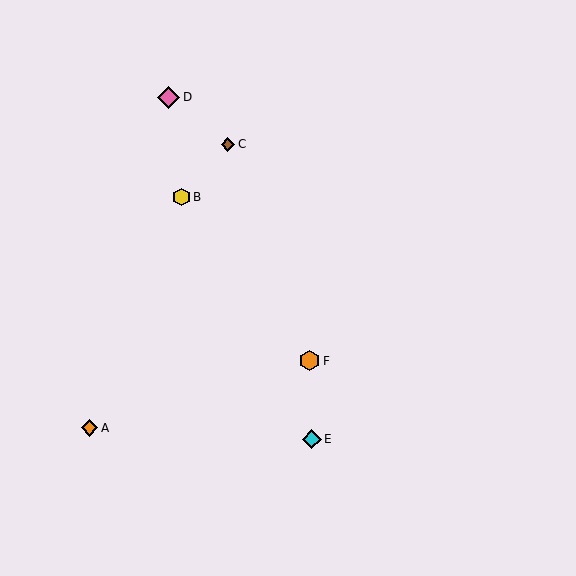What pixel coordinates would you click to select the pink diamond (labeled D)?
Click at (169, 97) to select the pink diamond D.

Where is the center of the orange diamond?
The center of the orange diamond is at (89, 428).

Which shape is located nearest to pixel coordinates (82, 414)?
The orange diamond (labeled A) at (89, 428) is nearest to that location.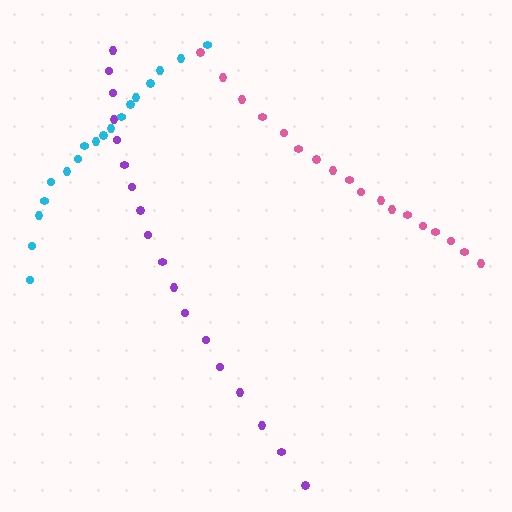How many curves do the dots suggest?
There are 3 distinct paths.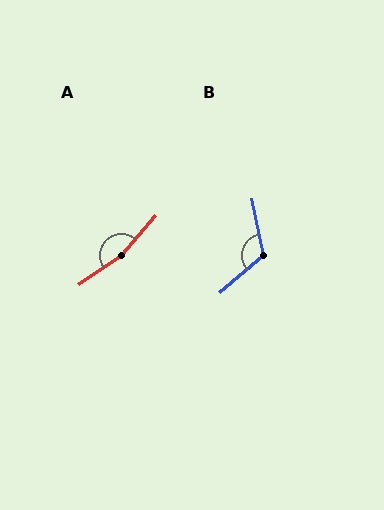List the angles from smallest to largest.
B (120°), A (166°).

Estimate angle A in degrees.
Approximately 166 degrees.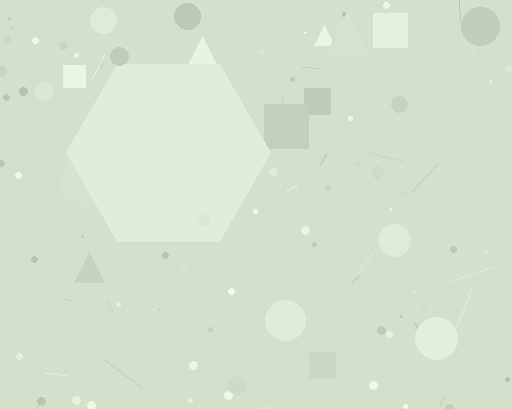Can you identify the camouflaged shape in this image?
The camouflaged shape is a hexagon.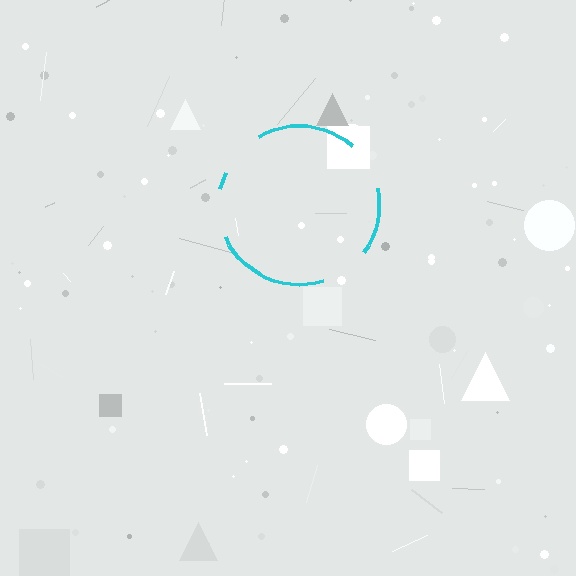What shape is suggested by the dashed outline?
The dashed outline suggests a circle.